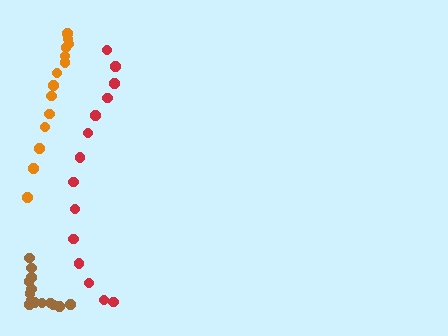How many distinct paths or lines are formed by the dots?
There are 3 distinct paths.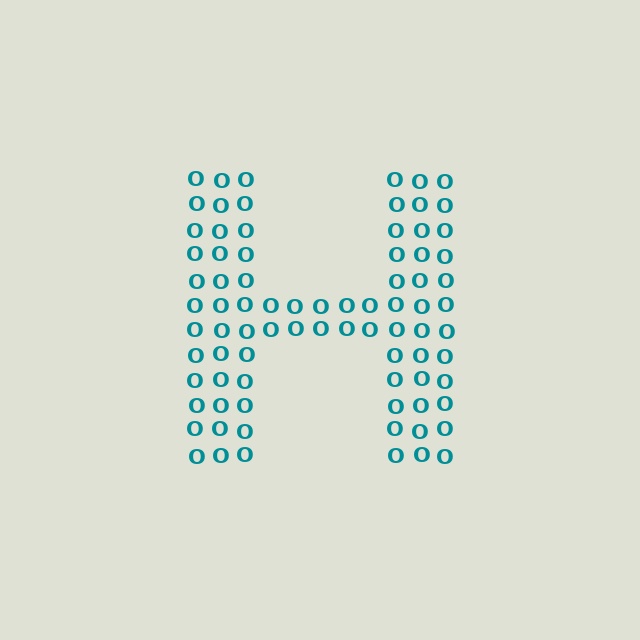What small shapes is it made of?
It is made of small letter O's.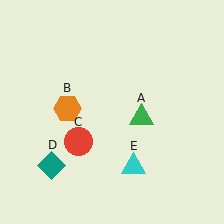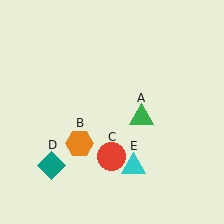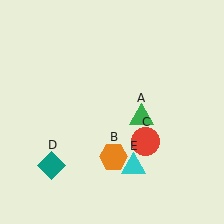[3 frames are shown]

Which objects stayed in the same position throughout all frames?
Green triangle (object A) and teal diamond (object D) and cyan triangle (object E) remained stationary.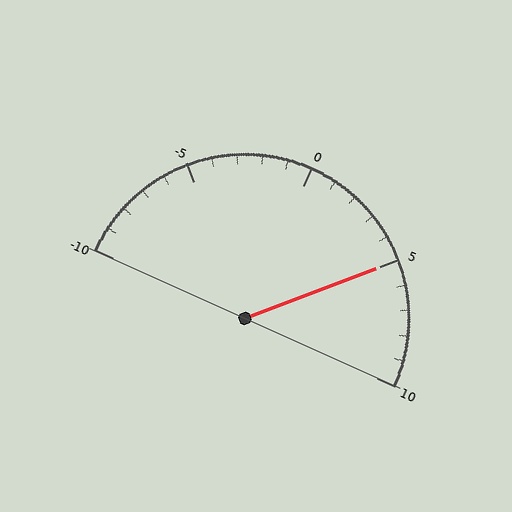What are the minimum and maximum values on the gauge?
The gauge ranges from -10 to 10.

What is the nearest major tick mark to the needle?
The nearest major tick mark is 5.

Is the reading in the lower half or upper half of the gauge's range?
The reading is in the upper half of the range (-10 to 10).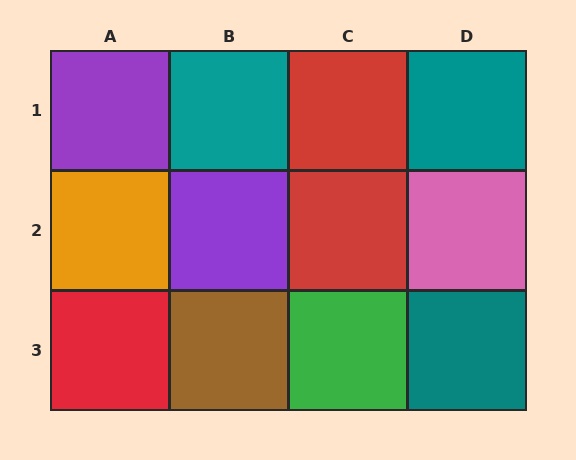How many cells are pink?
1 cell is pink.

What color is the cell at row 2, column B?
Purple.